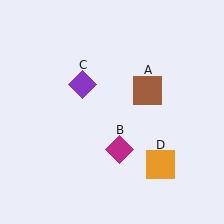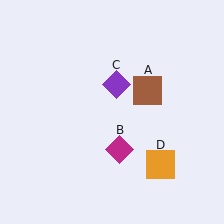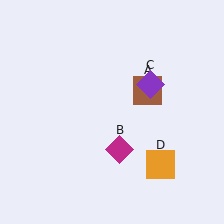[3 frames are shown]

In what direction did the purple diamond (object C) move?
The purple diamond (object C) moved right.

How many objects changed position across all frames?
1 object changed position: purple diamond (object C).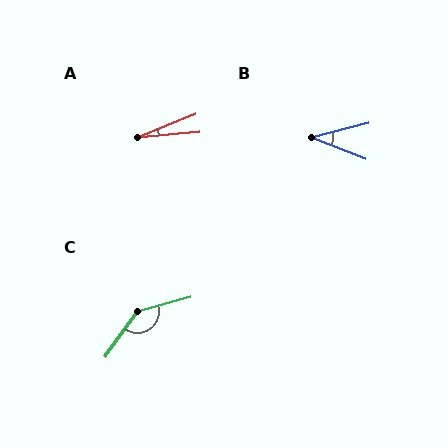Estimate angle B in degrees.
Approximately 36 degrees.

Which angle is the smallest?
A, at approximately 17 degrees.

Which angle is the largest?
C, at approximately 141 degrees.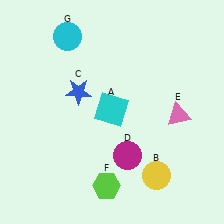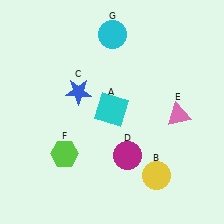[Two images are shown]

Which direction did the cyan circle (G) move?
The cyan circle (G) moved right.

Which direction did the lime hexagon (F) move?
The lime hexagon (F) moved left.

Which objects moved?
The objects that moved are: the lime hexagon (F), the cyan circle (G).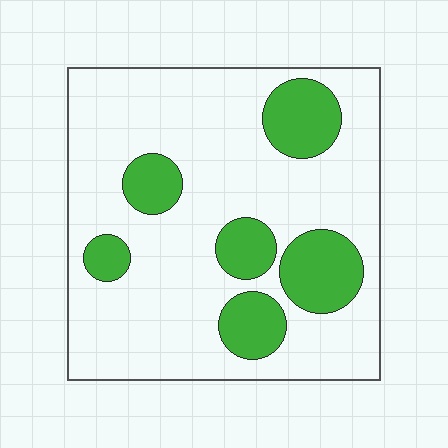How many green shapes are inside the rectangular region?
6.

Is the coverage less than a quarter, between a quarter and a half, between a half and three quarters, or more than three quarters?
Less than a quarter.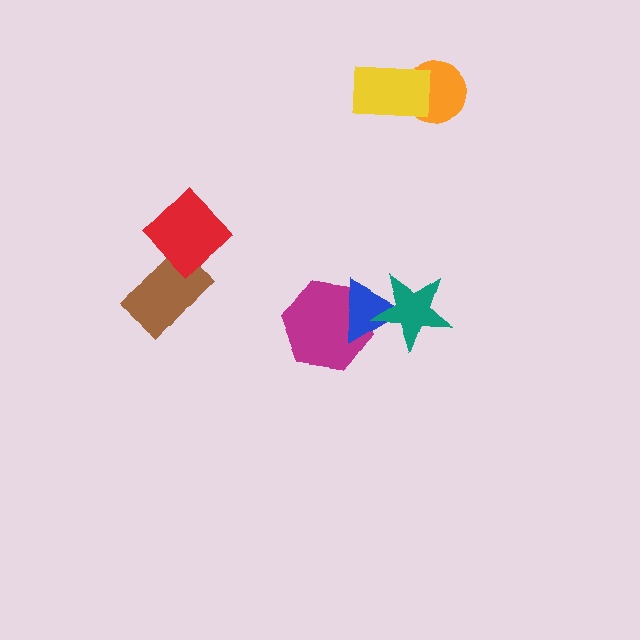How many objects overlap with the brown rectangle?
1 object overlaps with the brown rectangle.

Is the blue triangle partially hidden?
Yes, it is partially covered by another shape.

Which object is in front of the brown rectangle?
The red diamond is in front of the brown rectangle.